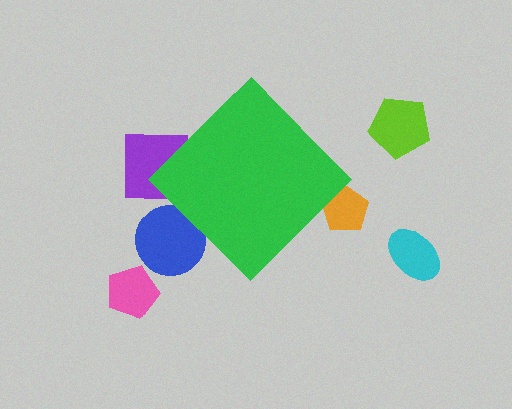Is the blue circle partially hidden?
Yes, the blue circle is partially hidden behind the green diamond.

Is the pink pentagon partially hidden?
No, the pink pentagon is fully visible.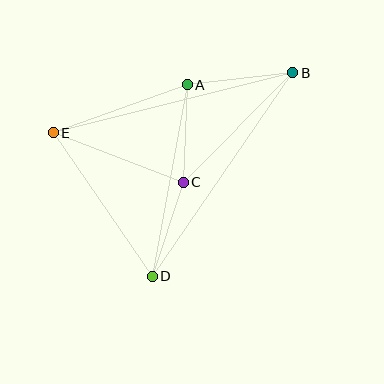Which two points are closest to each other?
Points A and C are closest to each other.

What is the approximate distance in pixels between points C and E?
The distance between C and E is approximately 139 pixels.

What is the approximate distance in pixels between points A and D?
The distance between A and D is approximately 195 pixels.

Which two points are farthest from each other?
Points B and D are farthest from each other.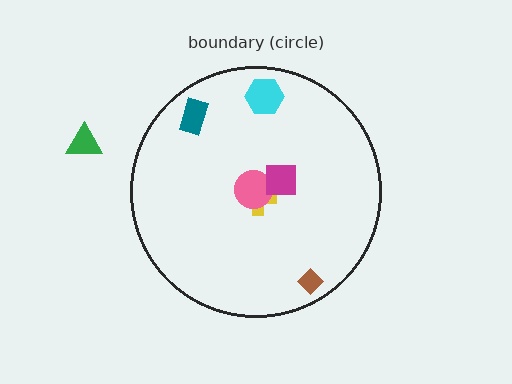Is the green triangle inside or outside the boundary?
Outside.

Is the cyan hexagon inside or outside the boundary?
Inside.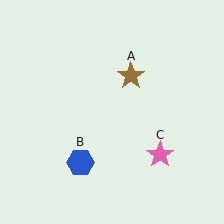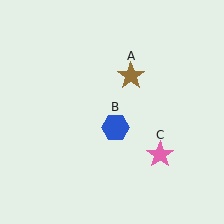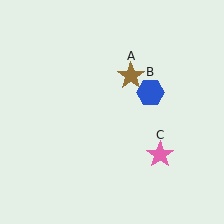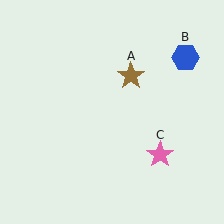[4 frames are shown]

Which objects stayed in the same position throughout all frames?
Brown star (object A) and pink star (object C) remained stationary.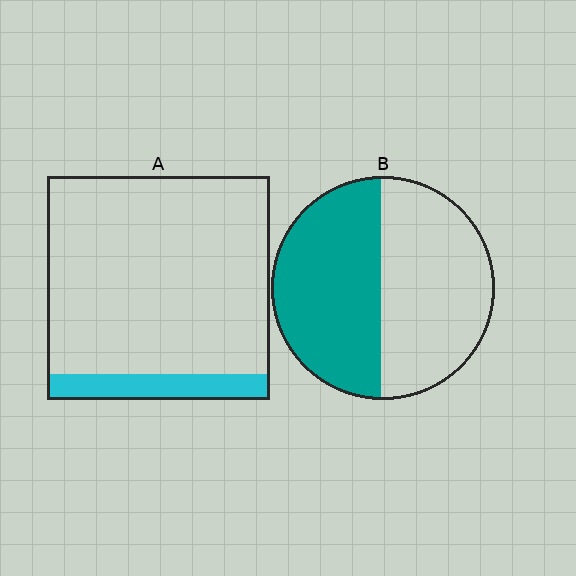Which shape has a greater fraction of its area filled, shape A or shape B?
Shape B.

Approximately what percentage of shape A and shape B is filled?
A is approximately 10% and B is approximately 50%.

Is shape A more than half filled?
No.